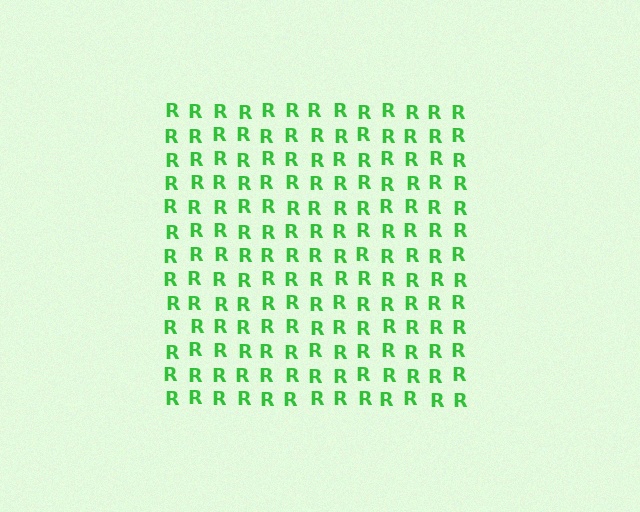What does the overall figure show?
The overall figure shows a square.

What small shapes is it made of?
It is made of small letter R's.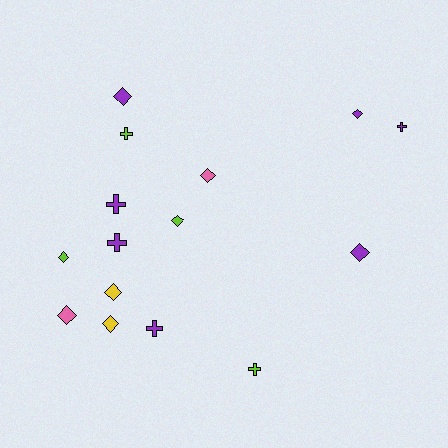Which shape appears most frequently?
Diamond, with 9 objects.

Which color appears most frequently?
Purple, with 7 objects.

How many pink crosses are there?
There are no pink crosses.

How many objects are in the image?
There are 15 objects.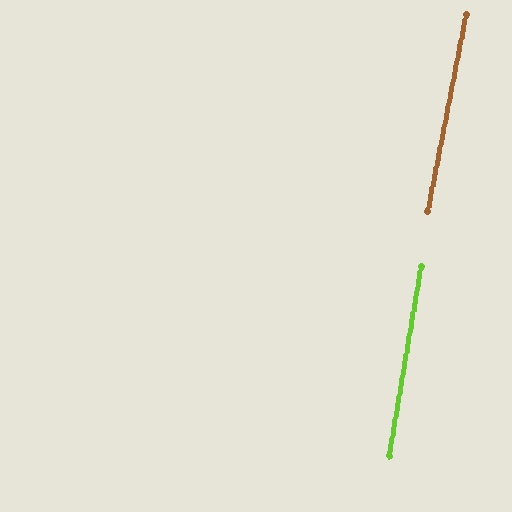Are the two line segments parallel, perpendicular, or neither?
Parallel — their directions differ by only 1.7°.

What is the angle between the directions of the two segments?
Approximately 2 degrees.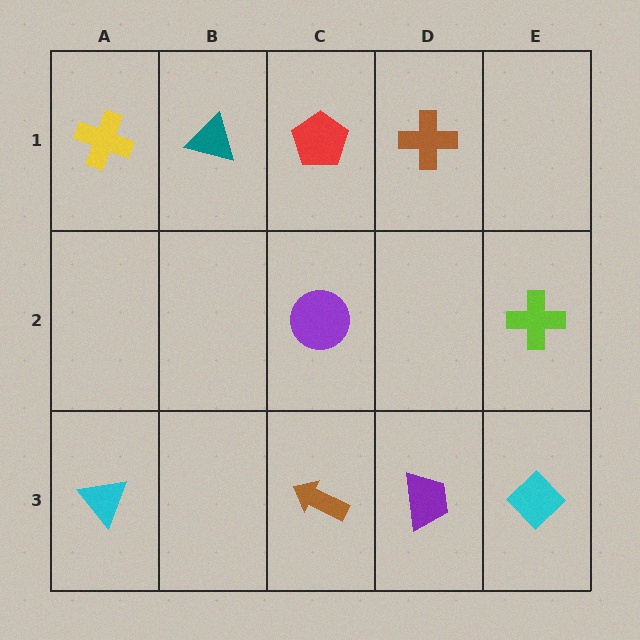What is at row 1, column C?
A red pentagon.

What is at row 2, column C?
A purple circle.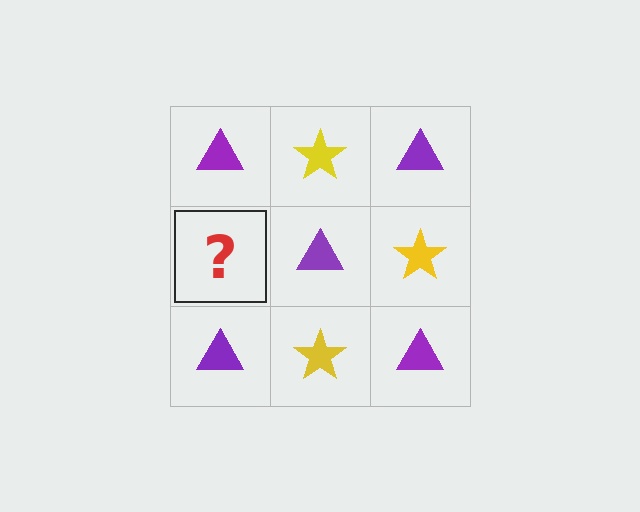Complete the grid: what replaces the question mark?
The question mark should be replaced with a yellow star.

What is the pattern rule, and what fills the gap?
The rule is that it alternates purple triangle and yellow star in a checkerboard pattern. The gap should be filled with a yellow star.